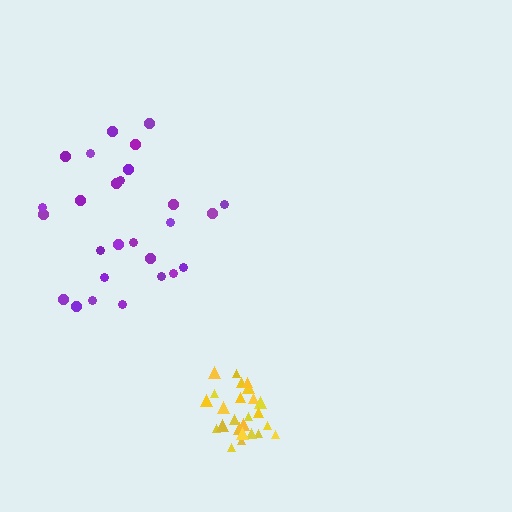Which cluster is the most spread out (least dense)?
Purple.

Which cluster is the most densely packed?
Yellow.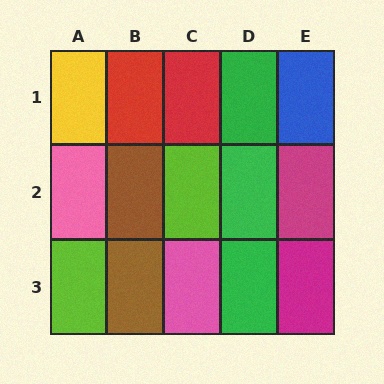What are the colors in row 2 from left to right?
Pink, brown, lime, green, magenta.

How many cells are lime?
2 cells are lime.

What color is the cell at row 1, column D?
Green.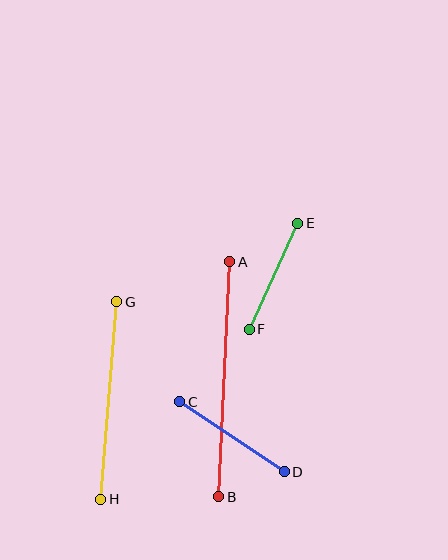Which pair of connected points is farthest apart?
Points A and B are farthest apart.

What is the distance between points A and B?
The distance is approximately 235 pixels.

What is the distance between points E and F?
The distance is approximately 117 pixels.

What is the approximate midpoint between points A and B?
The midpoint is at approximately (224, 379) pixels.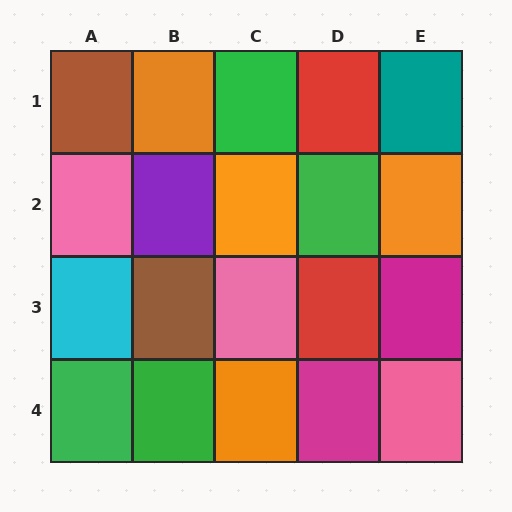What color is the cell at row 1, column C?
Green.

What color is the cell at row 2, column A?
Pink.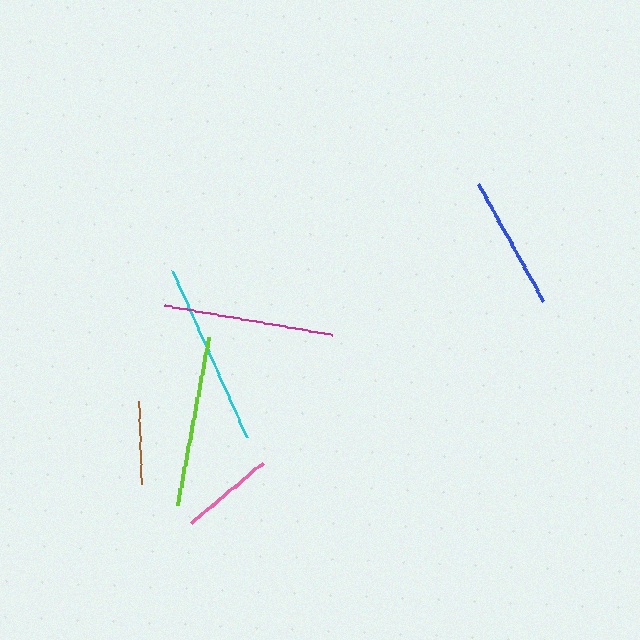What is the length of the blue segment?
The blue segment is approximately 133 pixels long.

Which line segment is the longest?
The cyan line is the longest at approximately 183 pixels.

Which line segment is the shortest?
The brown line is the shortest at approximately 82 pixels.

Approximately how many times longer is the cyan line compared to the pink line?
The cyan line is approximately 1.9 times the length of the pink line.